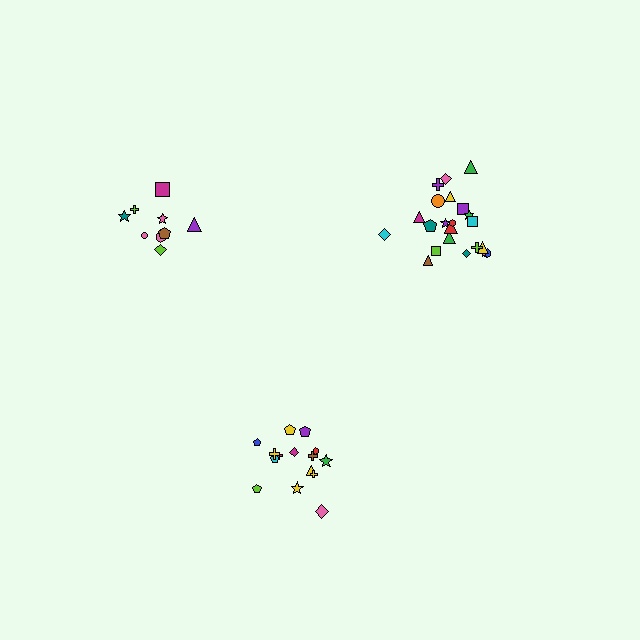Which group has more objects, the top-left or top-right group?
The top-right group.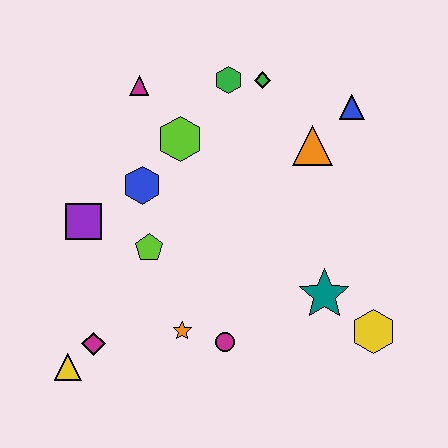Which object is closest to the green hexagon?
The green diamond is closest to the green hexagon.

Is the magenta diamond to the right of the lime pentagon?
No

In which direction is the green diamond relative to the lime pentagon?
The green diamond is above the lime pentagon.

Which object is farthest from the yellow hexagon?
The magenta triangle is farthest from the yellow hexagon.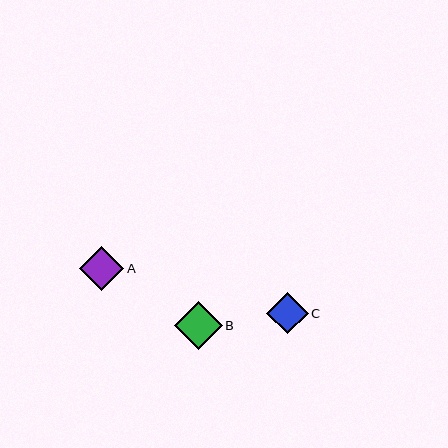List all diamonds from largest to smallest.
From largest to smallest: B, A, C.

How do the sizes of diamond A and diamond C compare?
Diamond A and diamond C are approximately the same size.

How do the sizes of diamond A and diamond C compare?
Diamond A and diamond C are approximately the same size.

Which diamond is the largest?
Diamond B is the largest with a size of approximately 48 pixels.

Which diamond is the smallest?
Diamond C is the smallest with a size of approximately 41 pixels.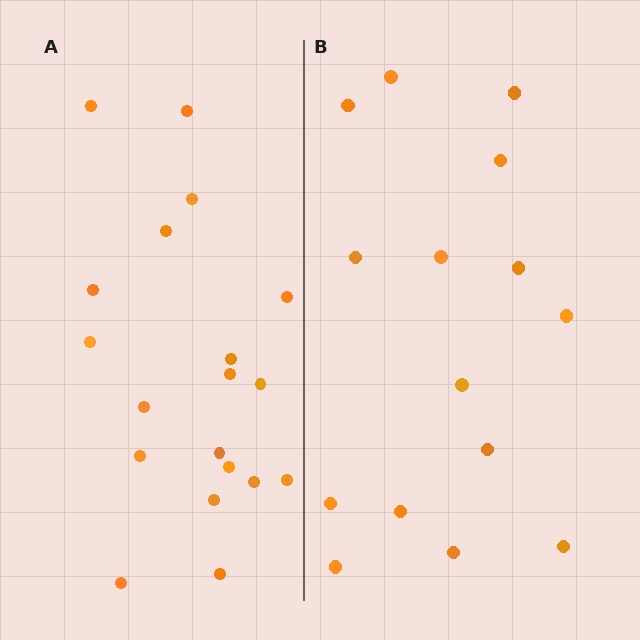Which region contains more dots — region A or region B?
Region A (the left region) has more dots.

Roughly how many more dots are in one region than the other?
Region A has about 4 more dots than region B.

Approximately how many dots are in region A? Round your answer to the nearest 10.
About 20 dots. (The exact count is 19, which rounds to 20.)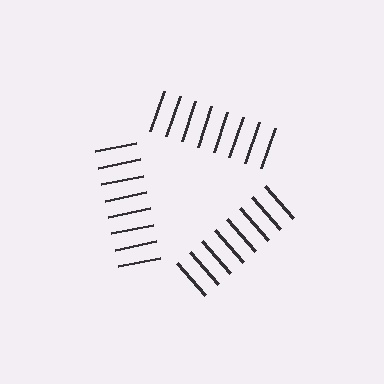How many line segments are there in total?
24 — 8 along each of the 3 edges.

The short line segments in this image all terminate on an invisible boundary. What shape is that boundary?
An illusory triangle — the line segments terminate on its edges but no continuous stroke is drawn.